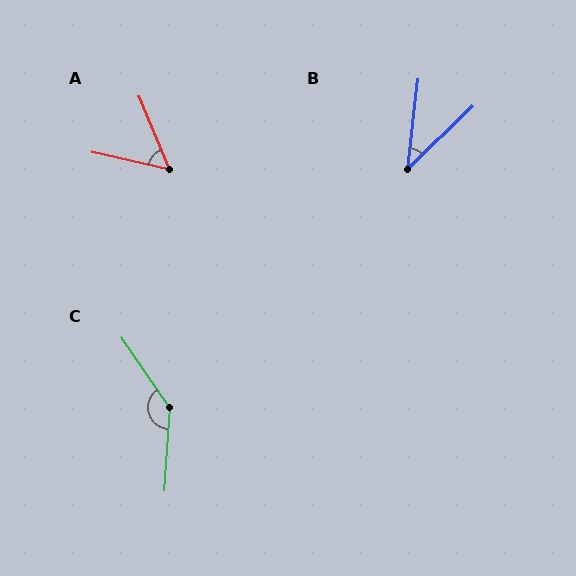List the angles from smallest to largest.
B (39°), A (54°), C (142°).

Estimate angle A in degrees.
Approximately 54 degrees.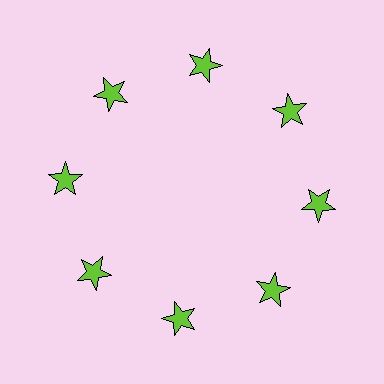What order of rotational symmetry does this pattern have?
This pattern has 8-fold rotational symmetry.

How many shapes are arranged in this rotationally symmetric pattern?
There are 8 shapes, arranged in 8 groups of 1.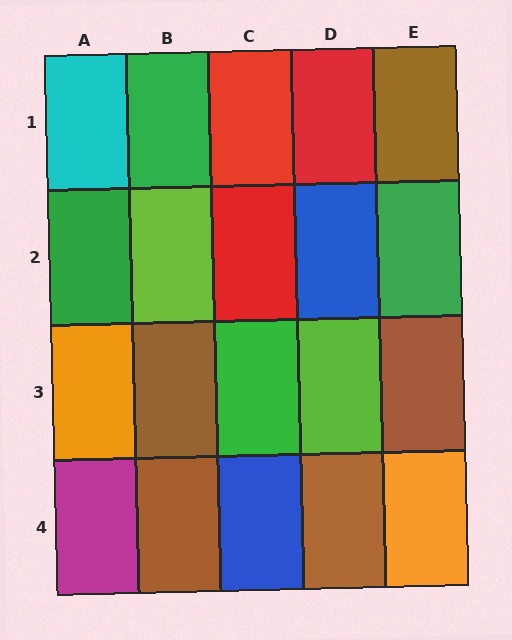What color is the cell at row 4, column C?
Blue.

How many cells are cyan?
1 cell is cyan.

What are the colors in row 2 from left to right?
Green, lime, red, blue, green.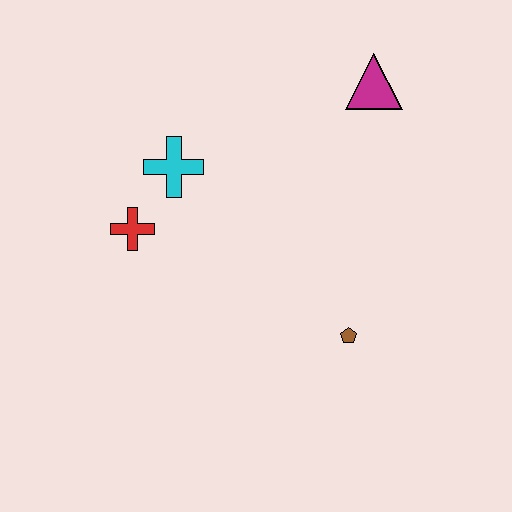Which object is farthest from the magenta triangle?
The red cross is farthest from the magenta triangle.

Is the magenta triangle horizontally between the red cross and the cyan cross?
No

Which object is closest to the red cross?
The cyan cross is closest to the red cross.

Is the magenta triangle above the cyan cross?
Yes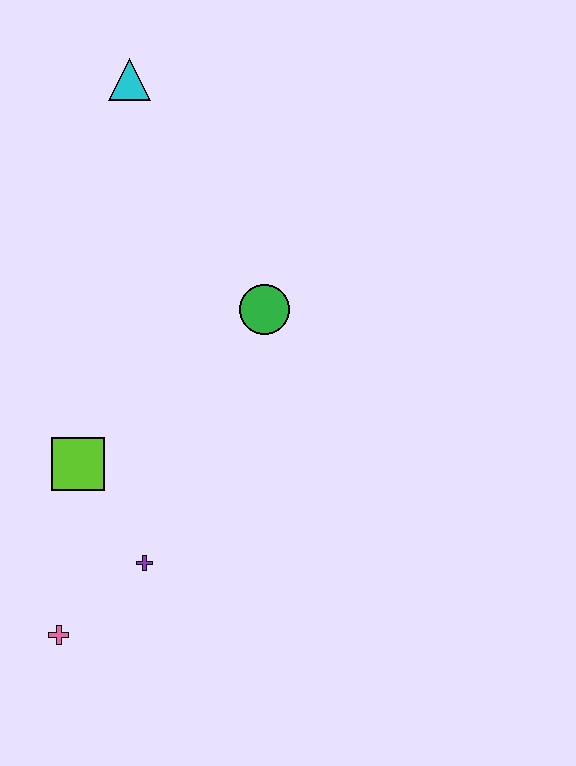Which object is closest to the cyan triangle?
The green circle is closest to the cyan triangle.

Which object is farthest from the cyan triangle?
The pink cross is farthest from the cyan triangle.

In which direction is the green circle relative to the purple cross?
The green circle is above the purple cross.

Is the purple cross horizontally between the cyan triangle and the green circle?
Yes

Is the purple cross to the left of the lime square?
No